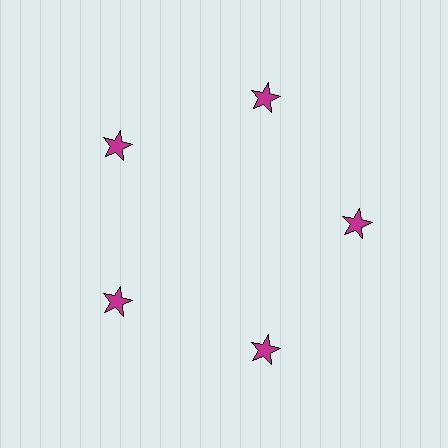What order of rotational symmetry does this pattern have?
This pattern has 5-fold rotational symmetry.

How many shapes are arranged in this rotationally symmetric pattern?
There are 5 shapes, arranged in 5 groups of 1.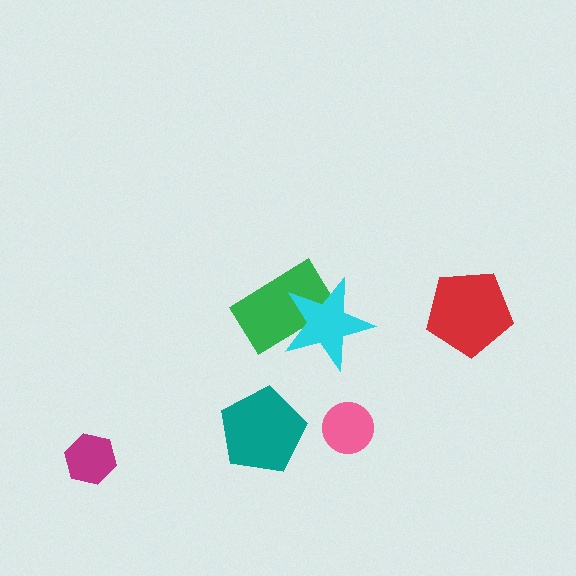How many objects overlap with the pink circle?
0 objects overlap with the pink circle.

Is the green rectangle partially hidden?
Yes, it is partially covered by another shape.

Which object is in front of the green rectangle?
The cyan star is in front of the green rectangle.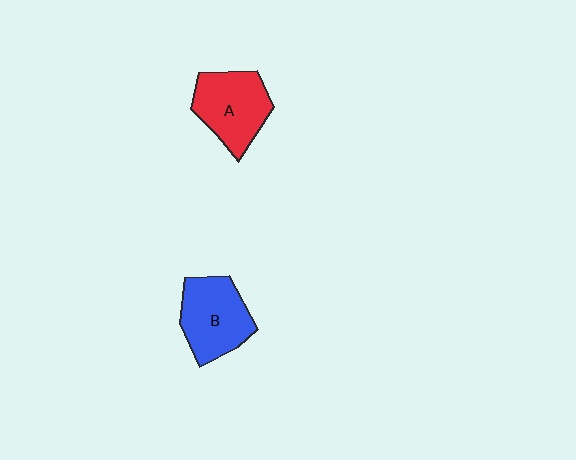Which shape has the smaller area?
Shape A (red).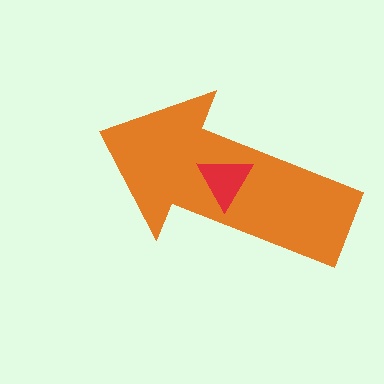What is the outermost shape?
The orange arrow.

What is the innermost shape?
The red triangle.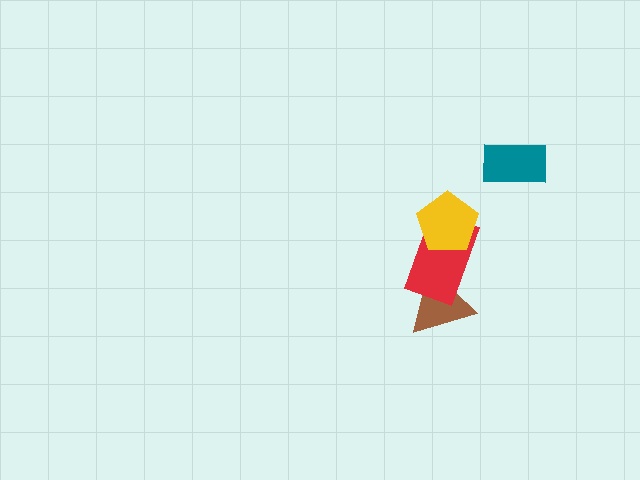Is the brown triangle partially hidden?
Yes, it is partially covered by another shape.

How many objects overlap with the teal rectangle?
0 objects overlap with the teal rectangle.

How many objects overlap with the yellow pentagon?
1 object overlaps with the yellow pentagon.